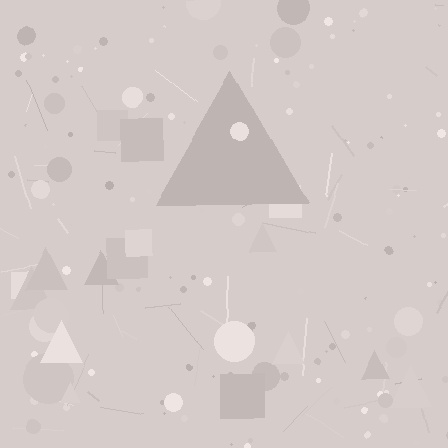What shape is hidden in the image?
A triangle is hidden in the image.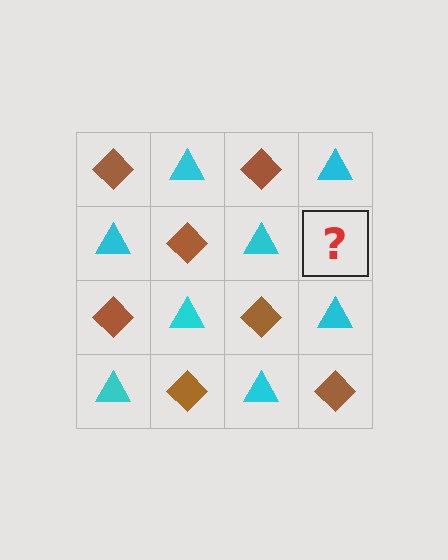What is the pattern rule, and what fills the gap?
The rule is that it alternates brown diamond and cyan triangle in a checkerboard pattern. The gap should be filled with a brown diamond.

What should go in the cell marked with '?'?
The missing cell should contain a brown diamond.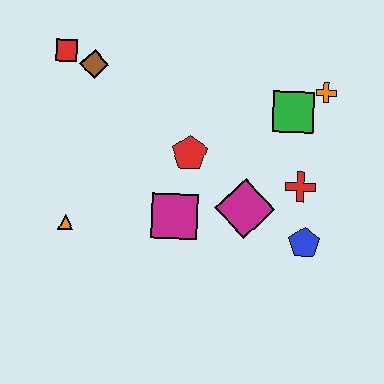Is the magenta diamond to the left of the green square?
Yes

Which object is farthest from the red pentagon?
The red square is farthest from the red pentagon.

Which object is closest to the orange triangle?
The magenta square is closest to the orange triangle.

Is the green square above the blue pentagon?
Yes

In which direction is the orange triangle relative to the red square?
The orange triangle is below the red square.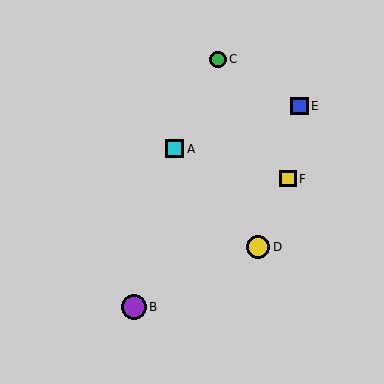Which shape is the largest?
The purple circle (labeled B) is the largest.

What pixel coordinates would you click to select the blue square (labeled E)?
Click at (299, 106) to select the blue square E.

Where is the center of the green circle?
The center of the green circle is at (218, 59).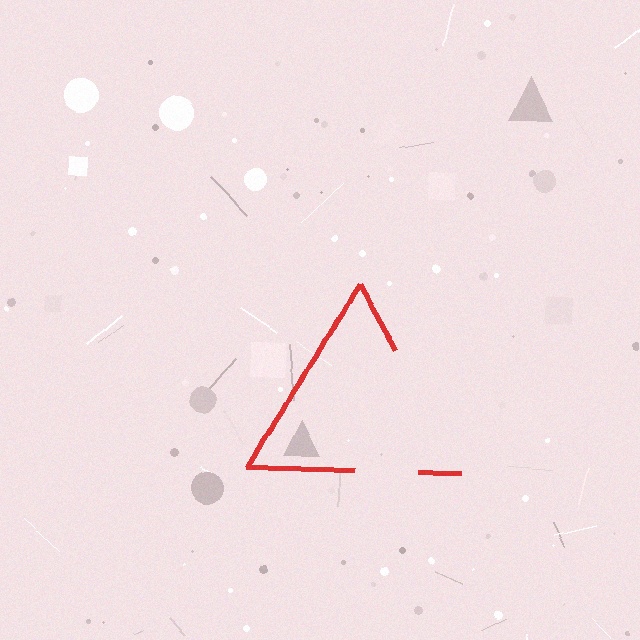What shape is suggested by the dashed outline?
The dashed outline suggests a triangle.